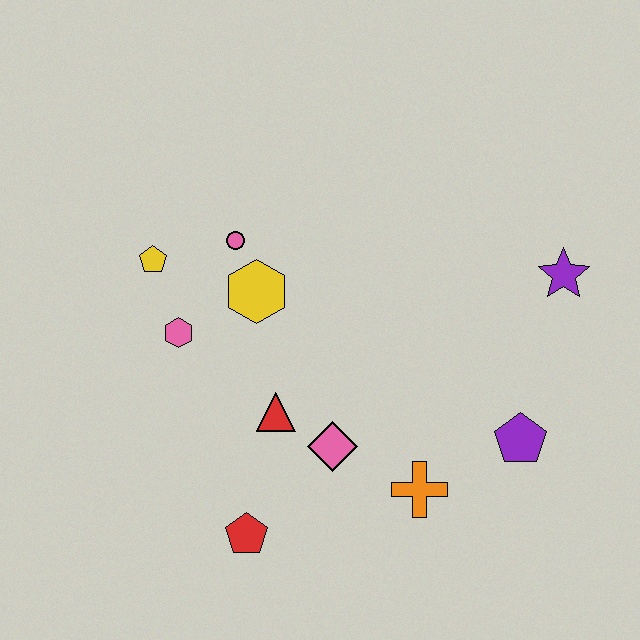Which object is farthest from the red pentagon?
The purple star is farthest from the red pentagon.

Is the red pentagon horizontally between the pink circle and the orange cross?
Yes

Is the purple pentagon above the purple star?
No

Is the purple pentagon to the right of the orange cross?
Yes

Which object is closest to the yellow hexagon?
The pink circle is closest to the yellow hexagon.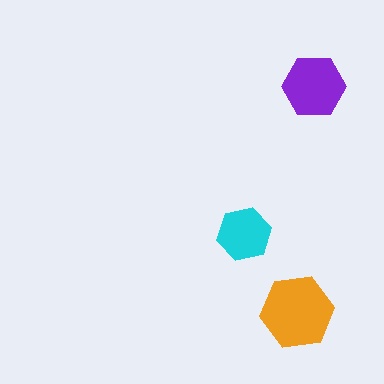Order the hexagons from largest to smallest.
the orange one, the purple one, the cyan one.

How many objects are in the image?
There are 3 objects in the image.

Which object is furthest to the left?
The cyan hexagon is leftmost.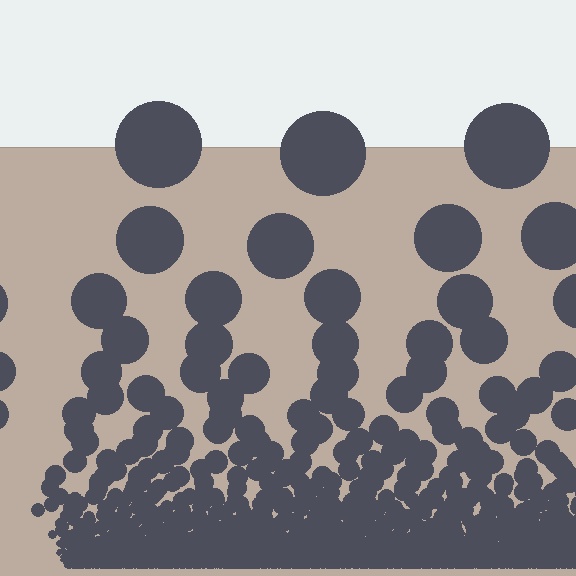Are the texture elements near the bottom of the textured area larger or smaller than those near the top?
Smaller. The gradient is inverted — elements near the bottom are smaller and denser.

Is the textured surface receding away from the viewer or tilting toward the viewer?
The surface appears to tilt toward the viewer. Texture elements get larger and sparser toward the top.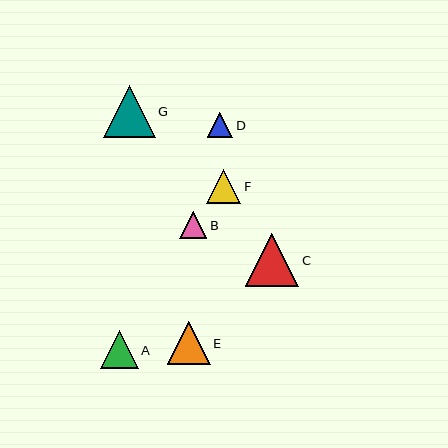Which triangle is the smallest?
Triangle D is the smallest with a size of approximately 25 pixels.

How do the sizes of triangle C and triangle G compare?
Triangle C and triangle G are approximately the same size.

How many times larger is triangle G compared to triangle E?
Triangle G is approximately 1.2 times the size of triangle E.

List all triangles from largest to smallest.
From largest to smallest: C, G, E, A, F, B, D.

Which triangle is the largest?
Triangle C is the largest with a size of approximately 54 pixels.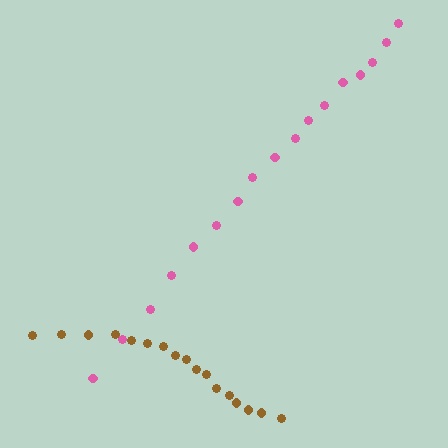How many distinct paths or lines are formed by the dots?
There are 2 distinct paths.